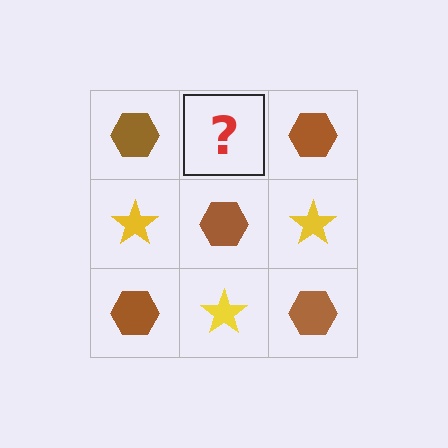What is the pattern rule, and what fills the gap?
The rule is that it alternates brown hexagon and yellow star in a checkerboard pattern. The gap should be filled with a yellow star.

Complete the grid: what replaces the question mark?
The question mark should be replaced with a yellow star.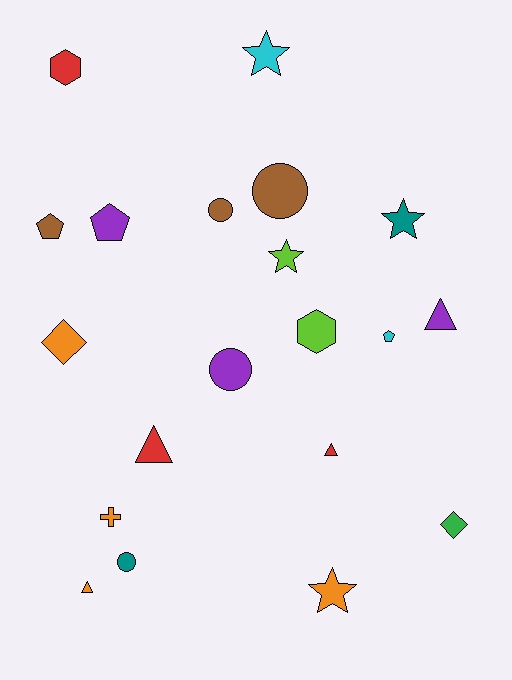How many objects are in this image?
There are 20 objects.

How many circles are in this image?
There are 4 circles.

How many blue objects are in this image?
There are no blue objects.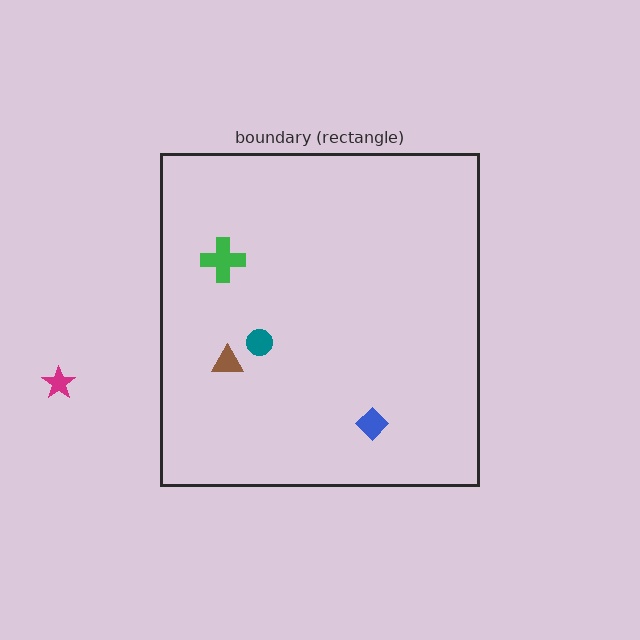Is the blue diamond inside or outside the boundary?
Inside.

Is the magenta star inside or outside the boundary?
Outside.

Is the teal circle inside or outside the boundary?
Inside.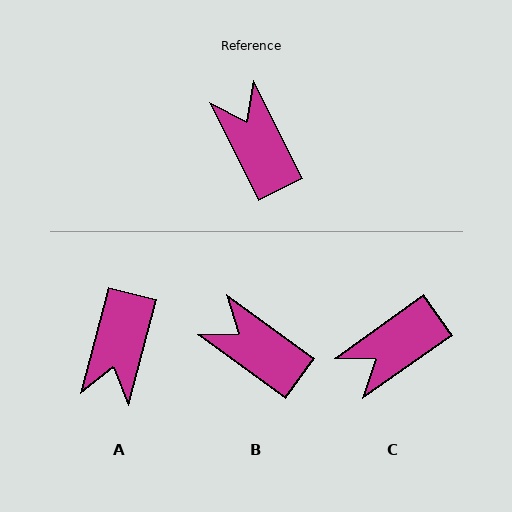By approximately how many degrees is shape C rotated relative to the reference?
Approximately 99 degrees counter-clockwise.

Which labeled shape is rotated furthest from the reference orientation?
A, about 139 degrees away.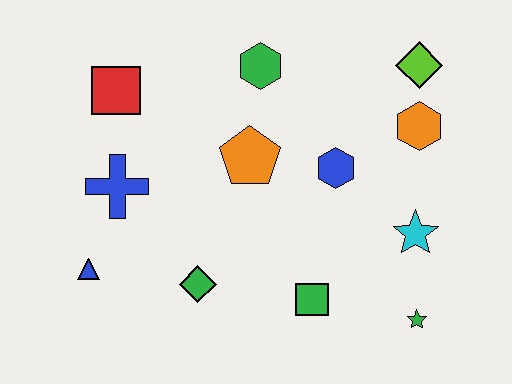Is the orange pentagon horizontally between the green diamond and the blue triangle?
No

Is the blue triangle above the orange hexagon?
No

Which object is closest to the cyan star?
The green star is closest to the cyan star.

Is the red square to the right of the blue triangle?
Yes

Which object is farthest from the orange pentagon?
The green star is farthest from the orange pentagon.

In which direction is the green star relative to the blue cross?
The green star is to the right of the blue cross.